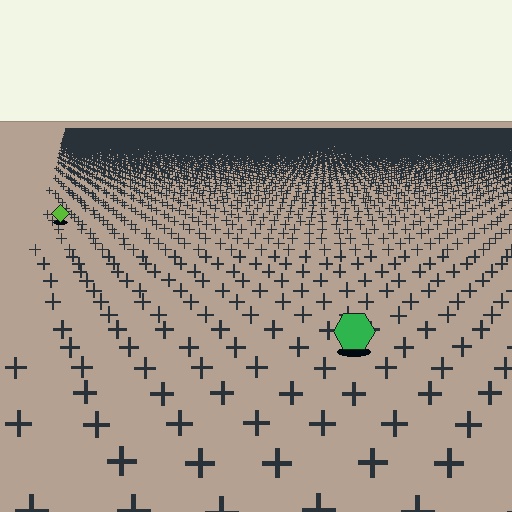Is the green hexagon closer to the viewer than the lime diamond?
Yes. The green hexagon is closer — you can tell from the texture gradient: the ground texture is coarser near it.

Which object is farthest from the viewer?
The lime diamond is farthest from the viewer. It appears smaller and the ground texture around it is denser.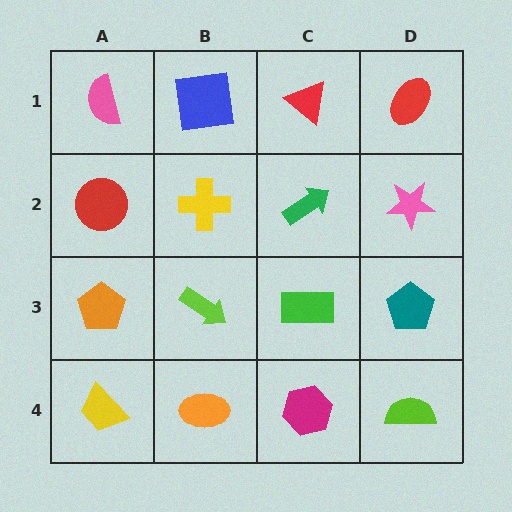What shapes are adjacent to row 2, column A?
A pink semicircle (row 1, column A), an orange pentagon (row 3, column A), a yellow cross (row 2, column B).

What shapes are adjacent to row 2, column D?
A red ellipse (row 1, column D), a teal pentagon (row 3, column D), a green arrow (row 2, column C).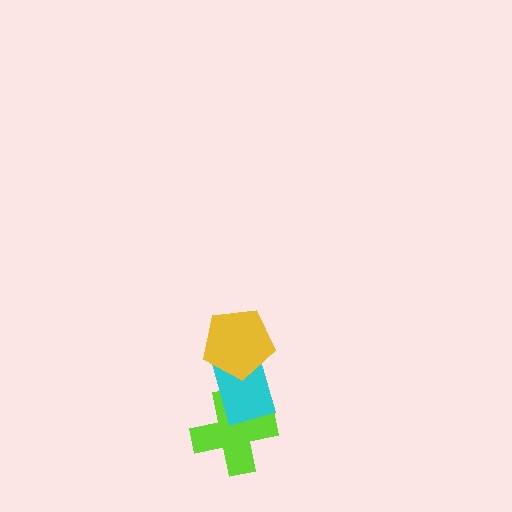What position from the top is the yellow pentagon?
The yellow pentagon is 1st from the top.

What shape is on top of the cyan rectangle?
The yellow pentagon is on top of the cyan rectangle.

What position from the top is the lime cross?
The lime cross is 3rd from the top.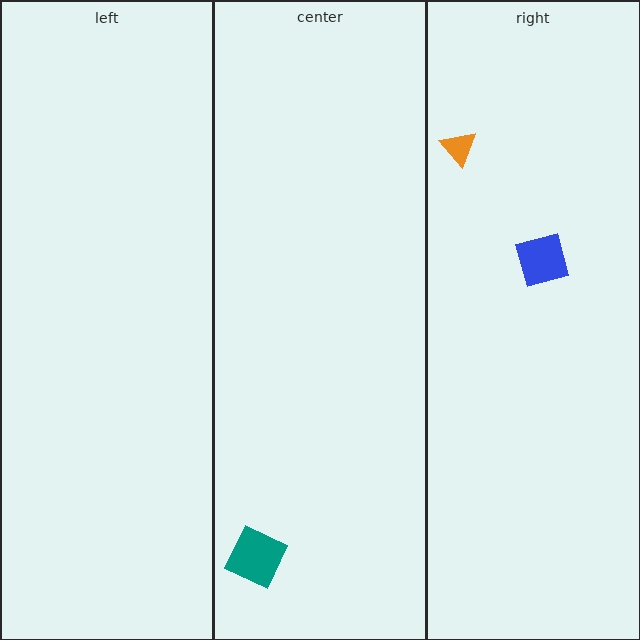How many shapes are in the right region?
2.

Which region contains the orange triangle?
The right region.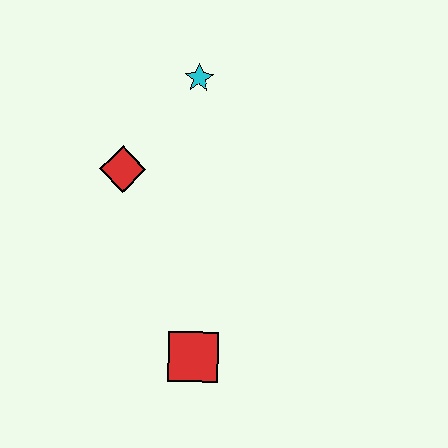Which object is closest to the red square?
The red diamond is closest to the red square.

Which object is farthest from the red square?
The cyan star is farthest from the red square.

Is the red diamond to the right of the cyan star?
No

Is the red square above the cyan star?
No